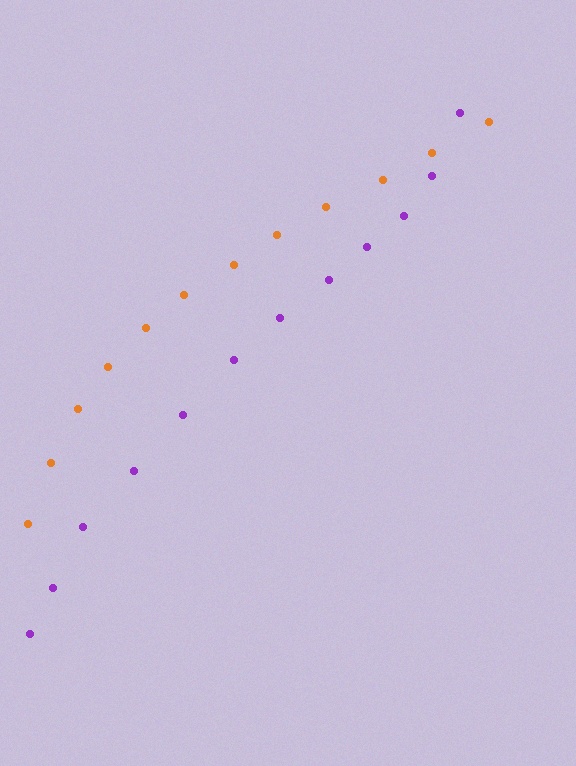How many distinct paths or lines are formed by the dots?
There are 2 distinct paths.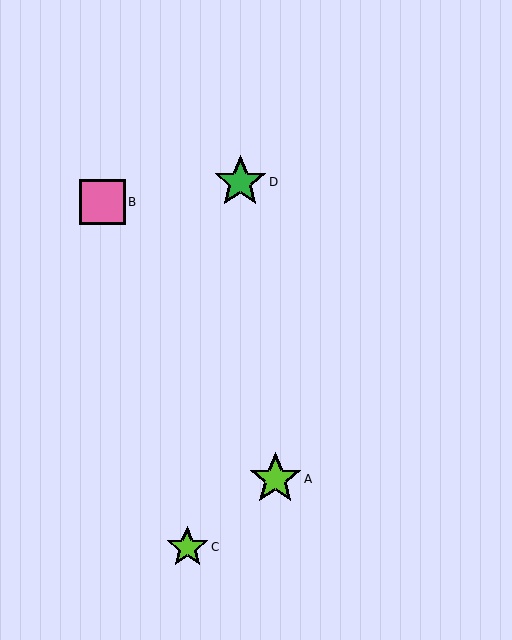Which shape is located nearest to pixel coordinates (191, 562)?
The lime star (labeled C) at (187, 547) is nearest to that location.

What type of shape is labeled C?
Shape C is a lime star.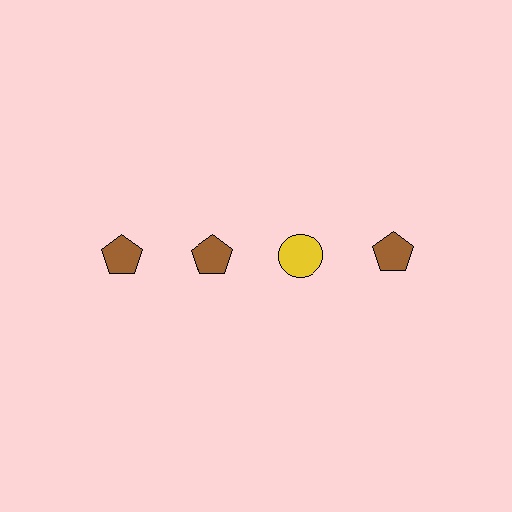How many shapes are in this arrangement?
There are 4 shapes arranged in a grid pattern.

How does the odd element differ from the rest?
It differs in both color (yellow instead of brown) and shape (circle instead of pentagon).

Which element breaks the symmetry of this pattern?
The yellow circle in the top row, center column breaks the symmetry. All other shapes are brown pentagons.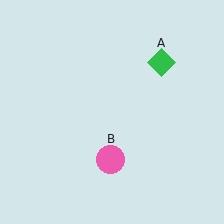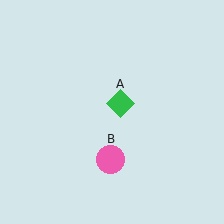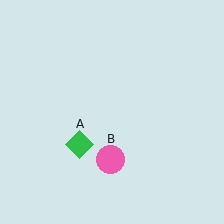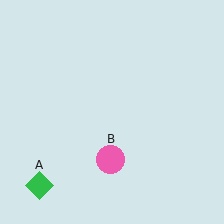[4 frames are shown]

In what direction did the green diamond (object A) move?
The green diamond (object A) moved down and to the left.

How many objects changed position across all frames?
1 object changed position: green diamond (object A).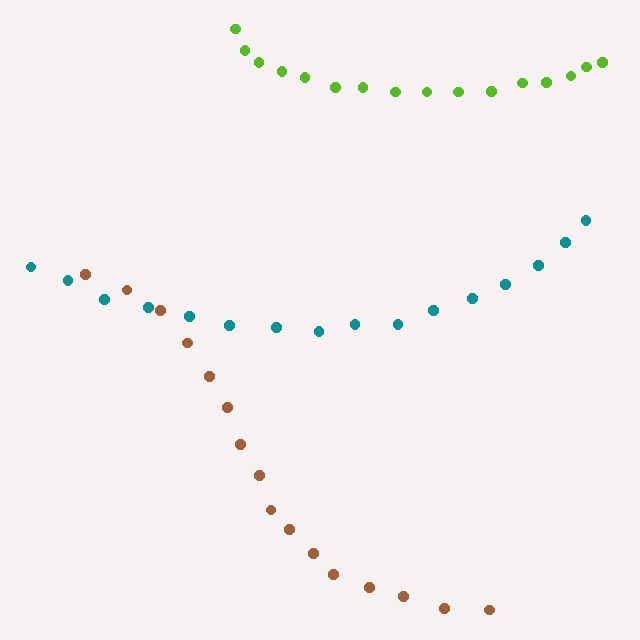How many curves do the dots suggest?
There are 3 distinct paths.